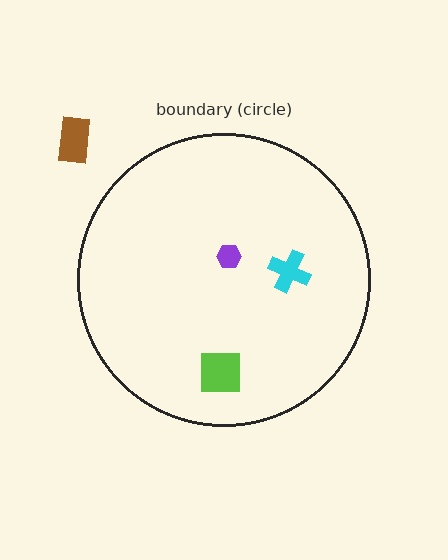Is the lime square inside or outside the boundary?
Inside.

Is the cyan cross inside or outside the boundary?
Inside.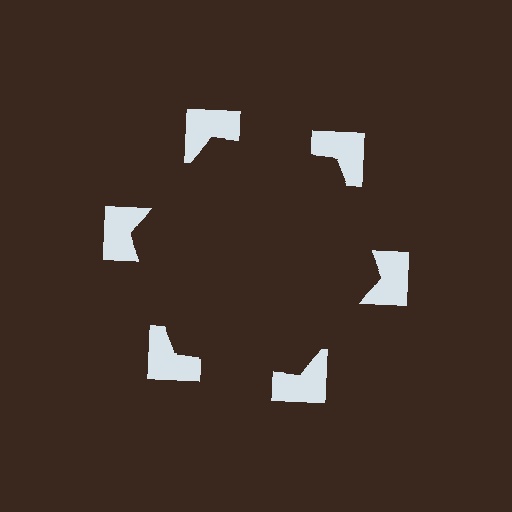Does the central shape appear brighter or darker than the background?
It typically appears slightly darker than the background, even though no actual brightness change is drawn.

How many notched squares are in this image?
There are 6 — one at each vertex of the illusory hexagon.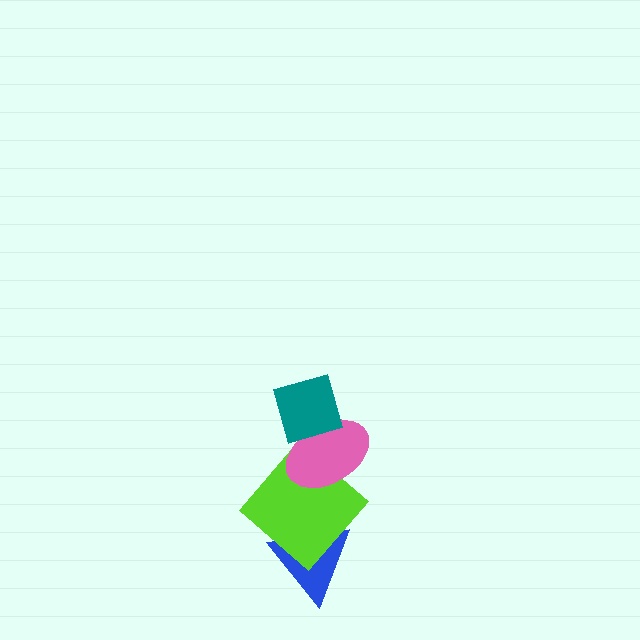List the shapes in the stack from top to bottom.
From top to bottom: the teal diamond, the pink ellipse, the lime diamond, the blue triangle.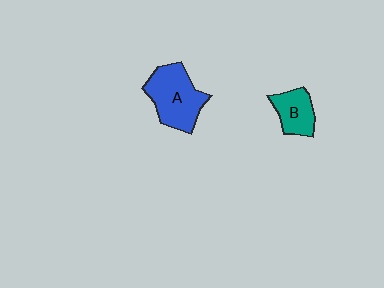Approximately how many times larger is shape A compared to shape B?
Approximately 1.8 times.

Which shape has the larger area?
Shape A (blue).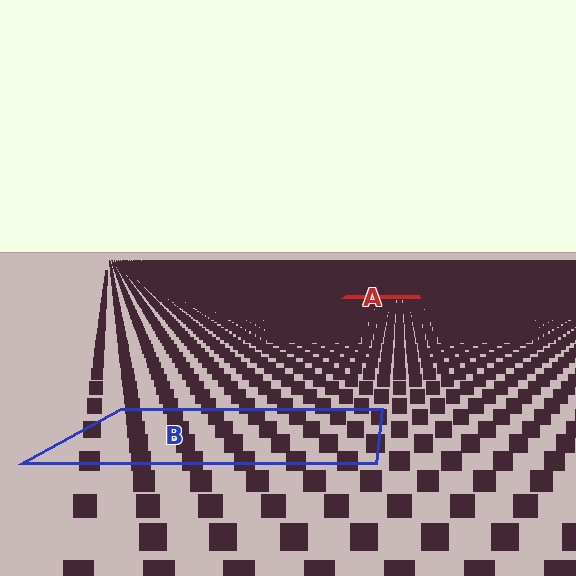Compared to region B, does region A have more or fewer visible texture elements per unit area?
Region A has more texture elements per unit area — they are packed more densely because it is farther away.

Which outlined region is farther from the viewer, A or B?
Region A is farther from the viewer — the texture elements inside it appear smaller and more densely packed.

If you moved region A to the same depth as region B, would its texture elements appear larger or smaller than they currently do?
They would appear larger. At a closer depth, the same texture elements are projected at a bigger on-screen size.